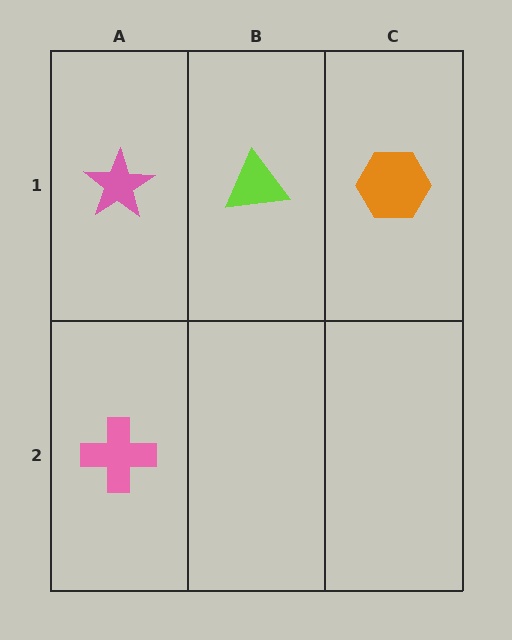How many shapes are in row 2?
1 shape.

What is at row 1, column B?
A lime triangle.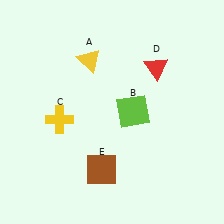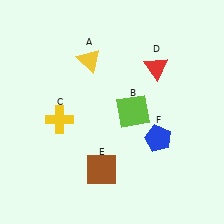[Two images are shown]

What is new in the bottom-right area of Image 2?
A blue pentagon (F) was added in the bottom-right area of Image 2.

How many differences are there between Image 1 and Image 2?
There is 1 difference between the two images.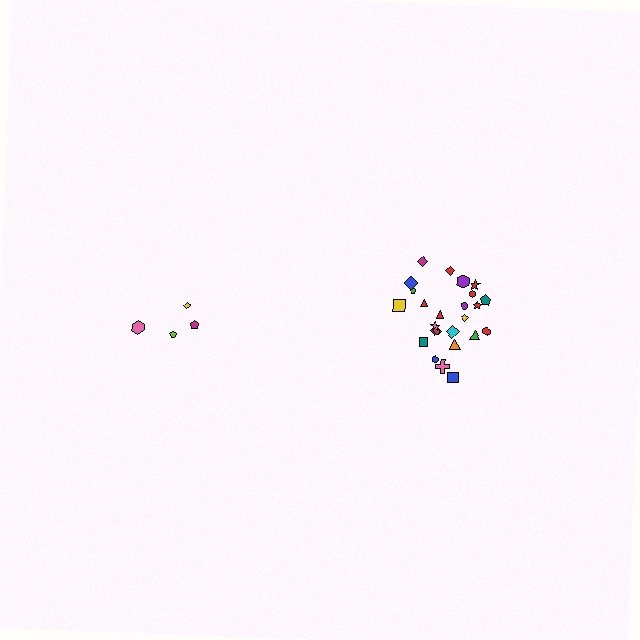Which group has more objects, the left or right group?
The right group.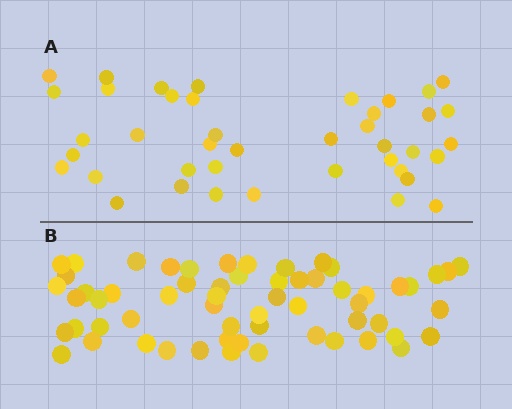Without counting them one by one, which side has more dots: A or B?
Region B (the bottom region) has more dots.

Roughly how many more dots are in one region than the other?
Region B has approximately 20 more dots than region A.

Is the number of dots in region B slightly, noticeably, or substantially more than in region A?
Region B has substantially more. The ratio is roughly 1.5 to 1.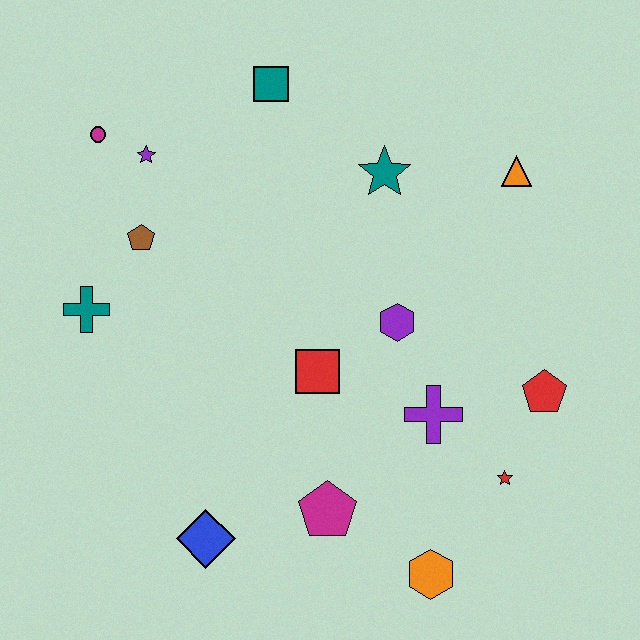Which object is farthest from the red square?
The magenta circle is farthest from the red square.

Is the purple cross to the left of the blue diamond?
No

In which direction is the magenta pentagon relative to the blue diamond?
The magenta pentagon is to the right of the blue diamond.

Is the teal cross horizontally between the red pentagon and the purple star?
No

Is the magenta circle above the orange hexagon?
Yes